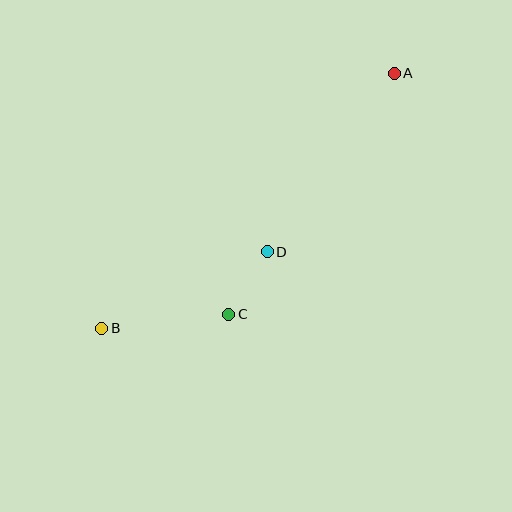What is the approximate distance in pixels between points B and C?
The distance between B and C is approximately 128 pixels.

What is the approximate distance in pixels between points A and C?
The distance between A and C is approximately 293 pixels.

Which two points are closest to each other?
Points C and D are closest to each other.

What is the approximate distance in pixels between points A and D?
The distance between A and D is approximately 219 pixels.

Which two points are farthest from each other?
Points A and B are farthest from each other.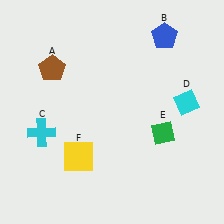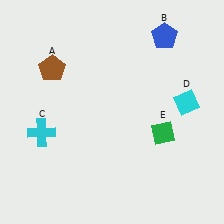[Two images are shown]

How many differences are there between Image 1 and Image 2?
There is 1 difference between the two images.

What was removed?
The yellow square (F) was removed in Image 2.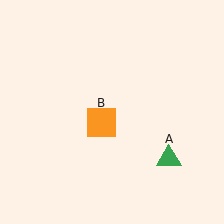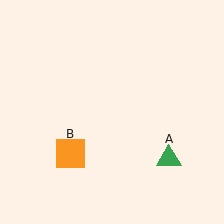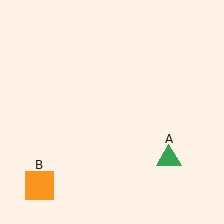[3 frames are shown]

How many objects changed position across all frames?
1 object changed position: orange square (object B).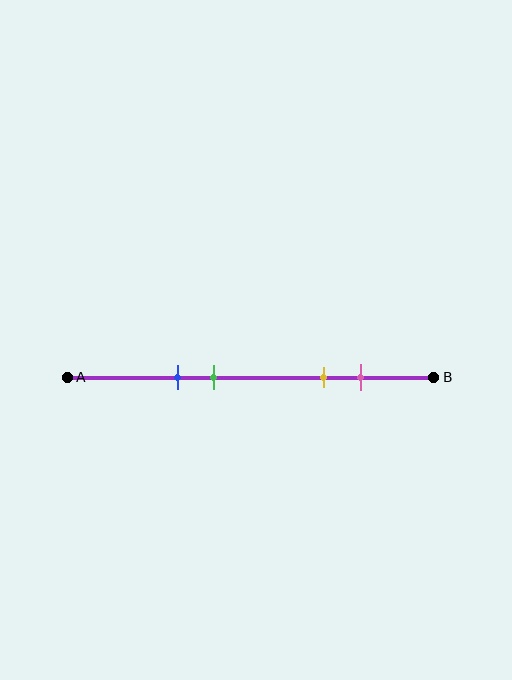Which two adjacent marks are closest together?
The blue and green marks are the closest adjacent pair.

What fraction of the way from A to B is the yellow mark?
The yellow mark is approximately 70% (0.7) of the way from A to B.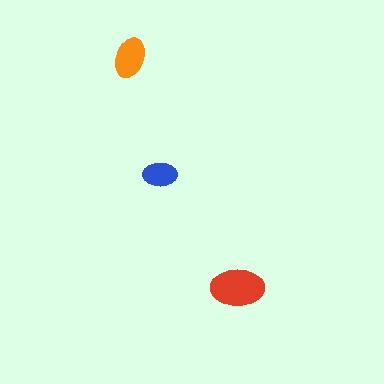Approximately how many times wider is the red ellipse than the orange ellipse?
About 1.5 times wider.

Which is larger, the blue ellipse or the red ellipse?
The red one.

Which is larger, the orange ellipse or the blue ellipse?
The orange one.